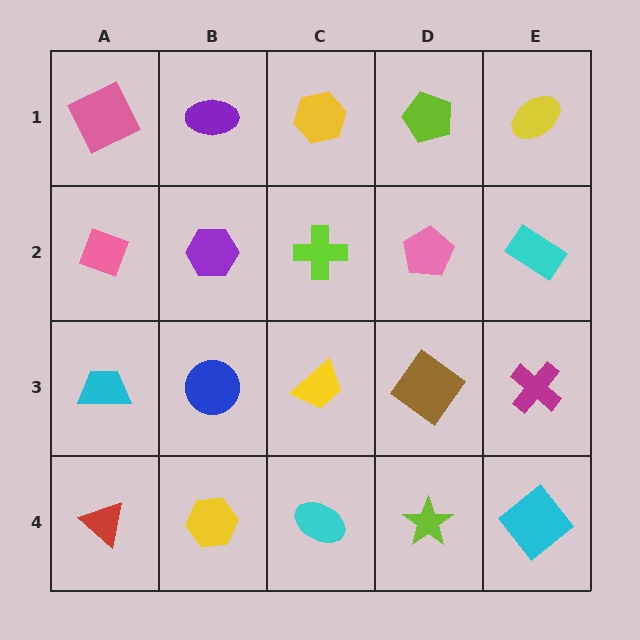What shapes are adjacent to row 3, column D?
A pink pentagon (row 2, column D), a lime star (row 4, column D), a yellow trapezoid (row 3, column C), a magenta cross (row 3, column E).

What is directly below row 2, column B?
A blue circle.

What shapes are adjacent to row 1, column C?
A lime cross (row 2, column C), a purple ellipse (row 1, column B), a lime pentagon (row 1, column D).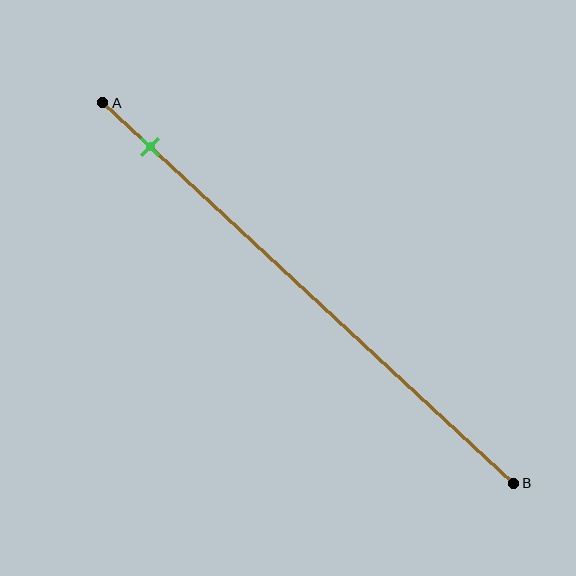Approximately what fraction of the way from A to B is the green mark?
The green mark is approximately 10% of the way from A to B.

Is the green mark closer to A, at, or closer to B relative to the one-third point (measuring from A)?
The green mark is closer to point A than the one-third point of segment AB.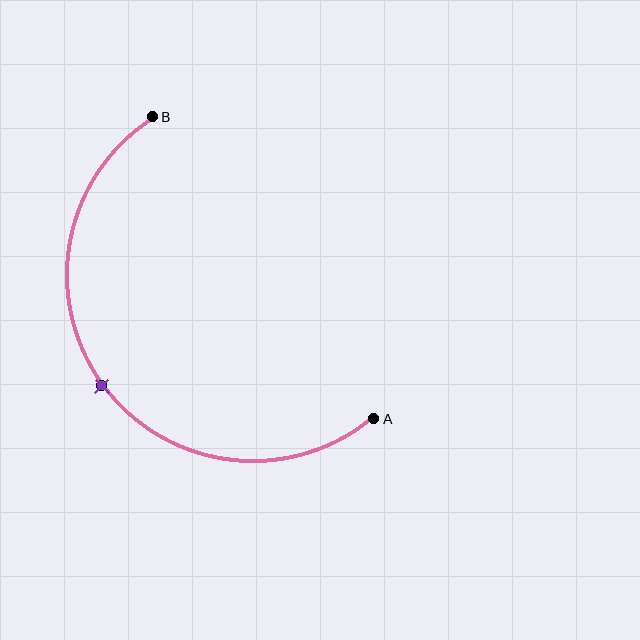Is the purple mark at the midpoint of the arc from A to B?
Yes. The purple mark lies on the arc at equal arc-length from both A and B — it is the arc midpoint.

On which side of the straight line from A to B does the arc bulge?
The arc bulges below and to the left of the straight line connecting A and B.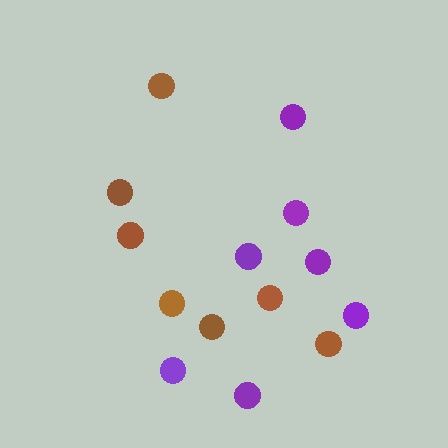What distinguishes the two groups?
There are 2 groups: one group of brown circles (7) and one group of purple circles (7).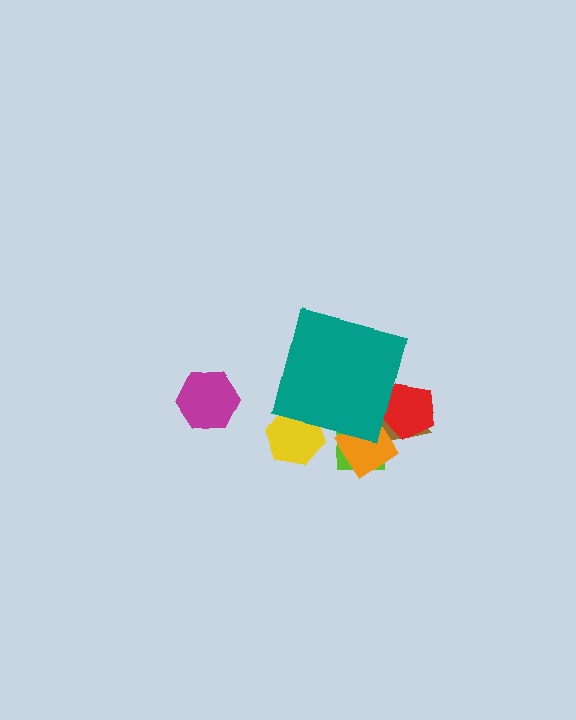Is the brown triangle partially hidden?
Yes, the brown triangle is partially hidden behind the teal square.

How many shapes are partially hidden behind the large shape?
5 shapes are partially hidden.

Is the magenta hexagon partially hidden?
No, the magenta hexagon is fully visible.